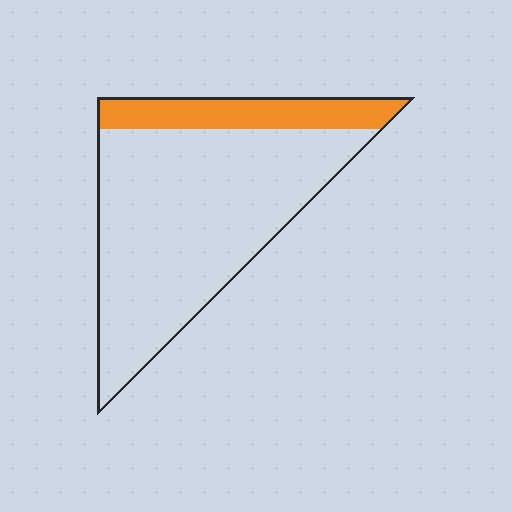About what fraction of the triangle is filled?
About one fifth (1/5).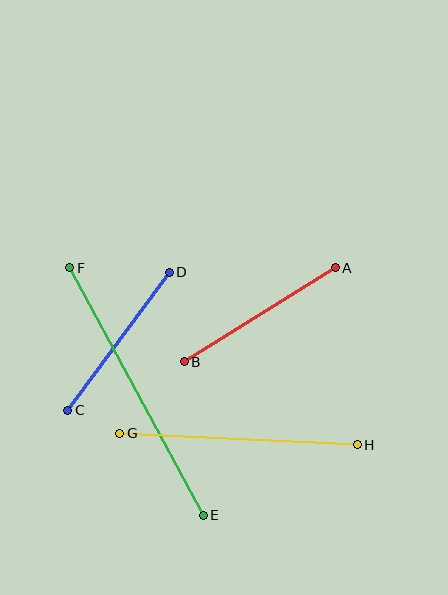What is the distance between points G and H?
The distance is approximately 238 pixels.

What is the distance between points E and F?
The distance is approximately 281 pixels.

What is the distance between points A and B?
The distance is approximately 178 pixels.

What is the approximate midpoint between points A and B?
The midpoint is at approximately (260, 315) pixels.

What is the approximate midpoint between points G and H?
The midpoint is at approximately (239, 439) pixels.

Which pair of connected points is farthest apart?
Points E and F are farthest apart.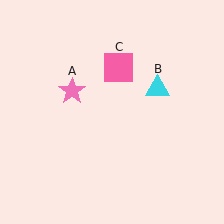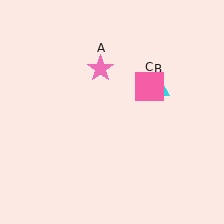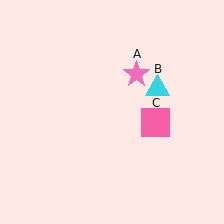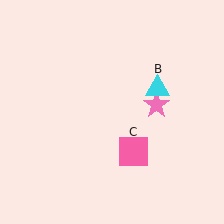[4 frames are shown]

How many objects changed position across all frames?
2 objects changed position: pink star (object A), pink square (object C).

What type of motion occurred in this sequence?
The pink star (object A), pink square (object C) rotated clockwise around the center of the scene.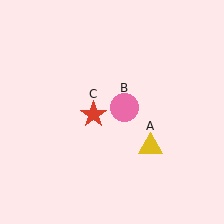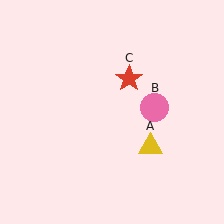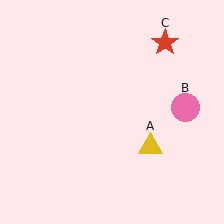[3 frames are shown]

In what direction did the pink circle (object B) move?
The pink circle (object B) moved right.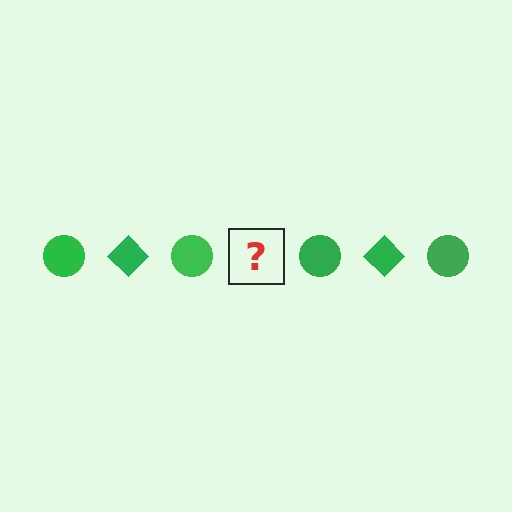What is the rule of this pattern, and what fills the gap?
The rule is that the pattern cycles through circle, diamond shapes in green. The gap should be filled with a green diamond.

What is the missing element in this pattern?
The missing element is a green diamond.